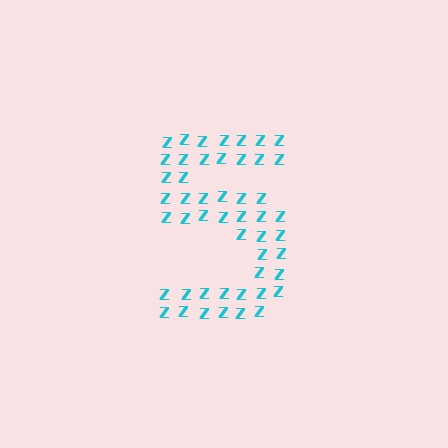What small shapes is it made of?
It is made of small letter Z's.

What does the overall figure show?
The overall figure shows the digit 5.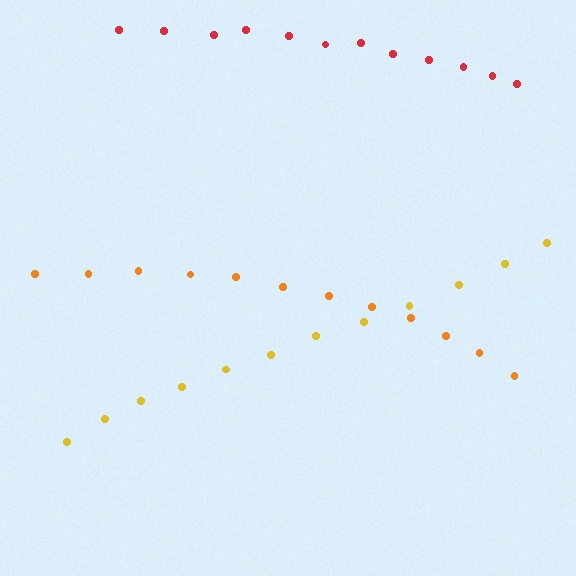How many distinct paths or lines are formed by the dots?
There are 3 distinct paths.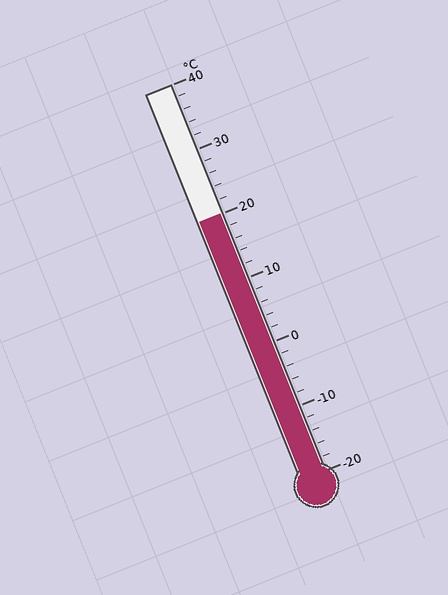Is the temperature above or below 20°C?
The temperature is at 20°C.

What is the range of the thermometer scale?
The thermometer scale ranges from -20°C to 40°C.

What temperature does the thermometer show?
The thermometer shows approximately 20°C.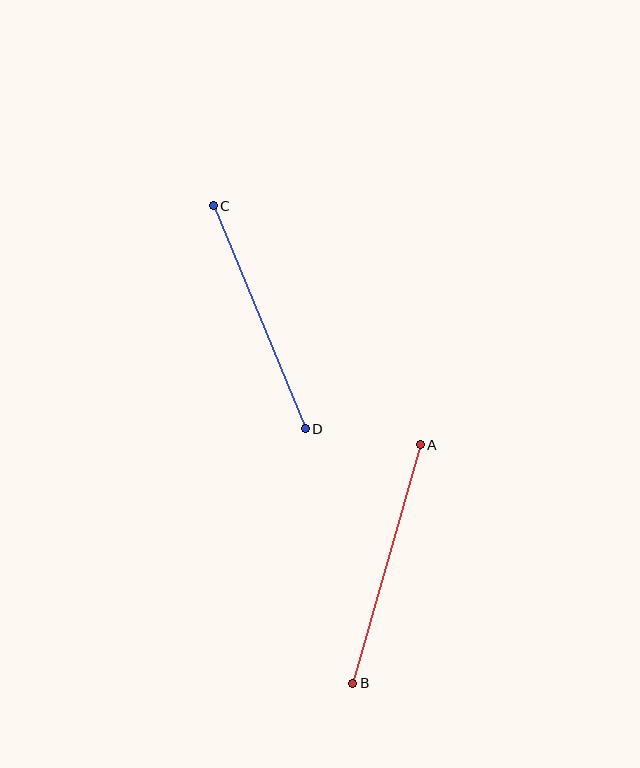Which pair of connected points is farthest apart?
Points A and B are farthest apart.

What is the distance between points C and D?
The distance is approximately 241 pixels.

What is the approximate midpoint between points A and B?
The midpoint is at approximately (387, 564) pixels.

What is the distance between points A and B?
The distance is approximately 248 pixels.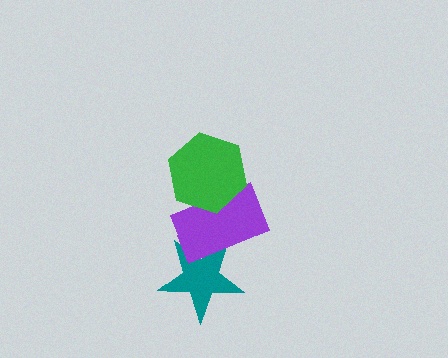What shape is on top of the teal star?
The purple rectangle is on top of the teal star.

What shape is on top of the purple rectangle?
The green hexagon is on top of the purple rectangle.